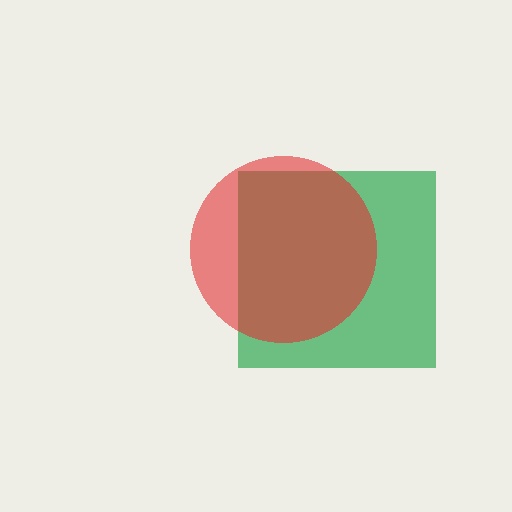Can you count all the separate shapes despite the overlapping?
Yes, there are 2 separate shapes.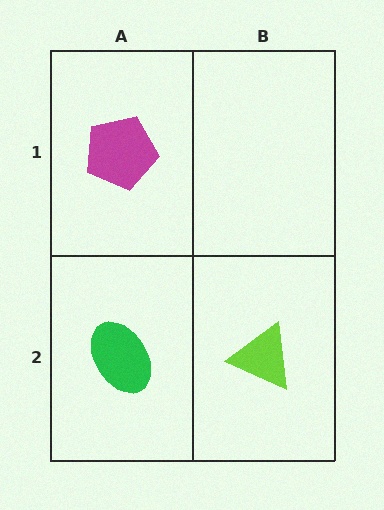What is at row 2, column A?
A green ellipse.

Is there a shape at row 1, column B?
No, that cell is empty.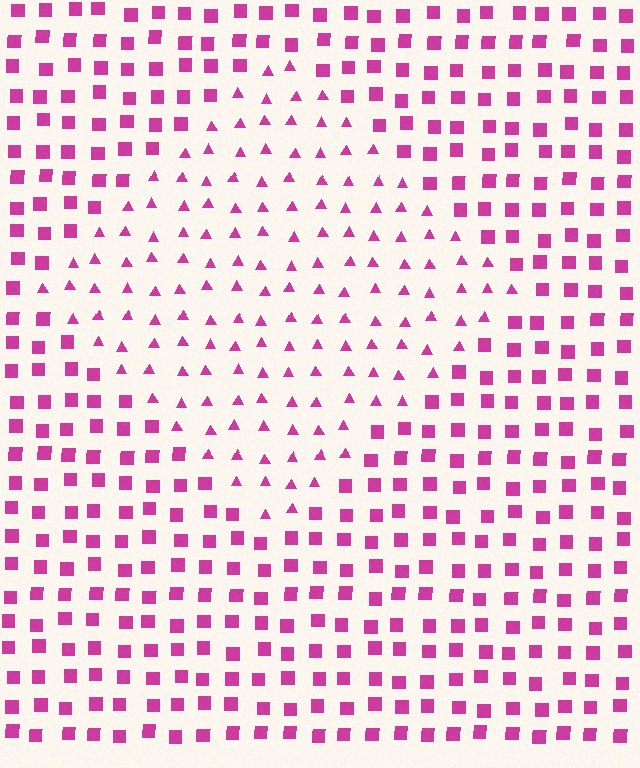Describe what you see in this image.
The image is filled with small magenta elements arranged in a uniform grid. A diamond-shaped region contains triangles, while the surrounding area contains squares. The boundary is defined purely by the change in element shape.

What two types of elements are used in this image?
The image uses triangles inside the diamond region and squares outside it.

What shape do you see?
I see a diamond.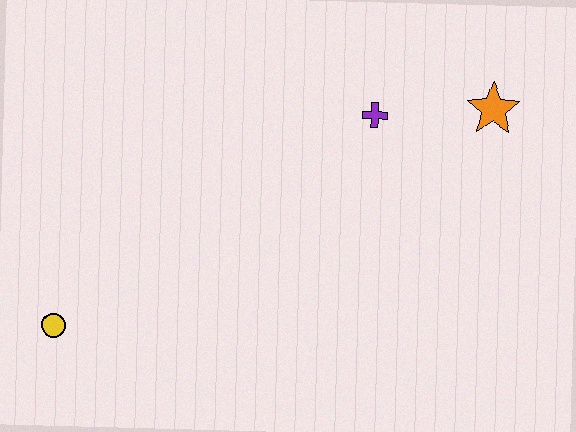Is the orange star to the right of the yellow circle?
Yes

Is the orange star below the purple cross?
No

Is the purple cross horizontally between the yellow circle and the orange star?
Yes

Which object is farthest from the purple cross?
The yellow circle is farthest from the purple cross.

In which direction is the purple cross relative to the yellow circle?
The purple cross is to the right of the yellow circle.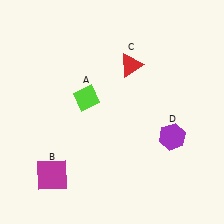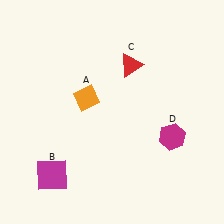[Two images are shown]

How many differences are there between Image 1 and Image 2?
There are 2 differences between the two images.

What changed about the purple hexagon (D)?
In Image 1, D is purple. In Image 2, it changed to magenta.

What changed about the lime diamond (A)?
In Image 1, A is lime. In Image 2, it changed to orange.